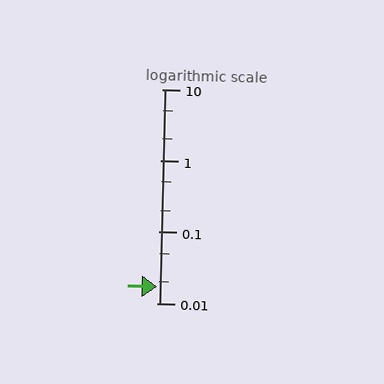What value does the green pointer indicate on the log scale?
The pointer indicates approximately 0.017.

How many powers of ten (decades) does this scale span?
The scale spans 3 decades, from 0.01 to 10.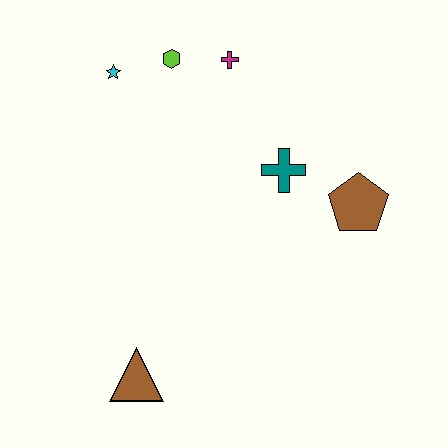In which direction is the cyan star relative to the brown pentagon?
The cyan star is to the left of the brown pentagon.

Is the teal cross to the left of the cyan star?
No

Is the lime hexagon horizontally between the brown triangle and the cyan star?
No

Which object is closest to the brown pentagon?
The teal cross is closest to the brown pentagon.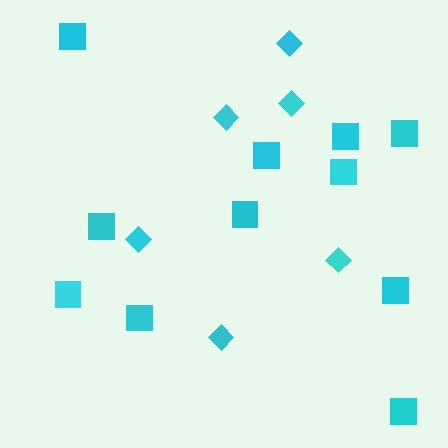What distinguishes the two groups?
There are 2 groups: one group of squares (11) and one group of diamonds (6).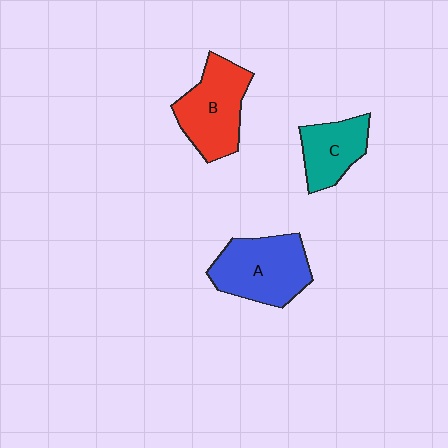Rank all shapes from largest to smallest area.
From largest to smallest: A (blue), B (red), C (teal).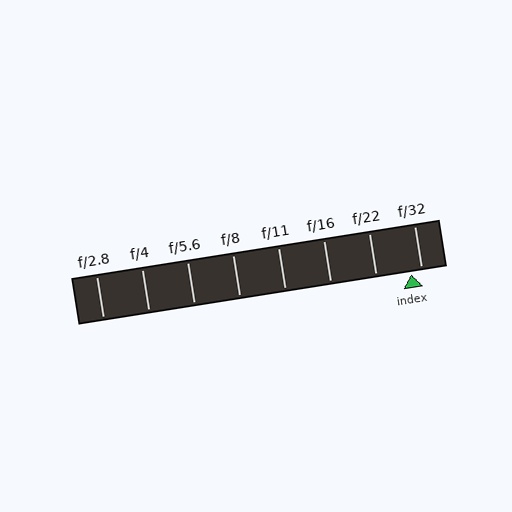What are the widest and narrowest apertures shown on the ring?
The widest aperture shown is f/2.8 and the narrowest is f/32.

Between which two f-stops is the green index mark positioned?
The index mark is between f/22 and f/32.